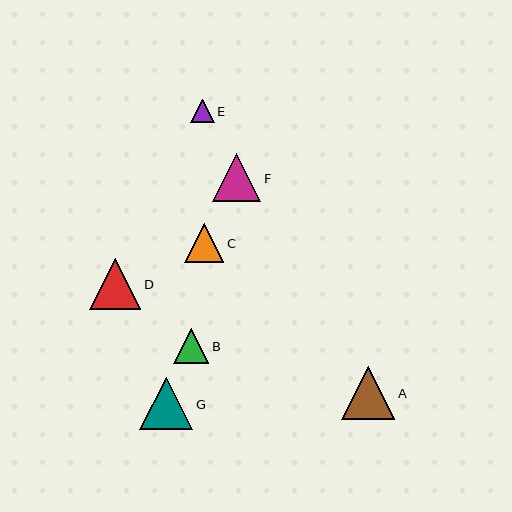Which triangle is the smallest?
Triangle E is the smallest with a size of approximately 24 pixels.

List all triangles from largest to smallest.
From largest to smallest: A, G, D, F, C, B, E.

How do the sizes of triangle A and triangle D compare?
Triangle A and triangle D are approximately the same size.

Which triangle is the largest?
Triangle A is the largest with a size of approximately 53 pixels.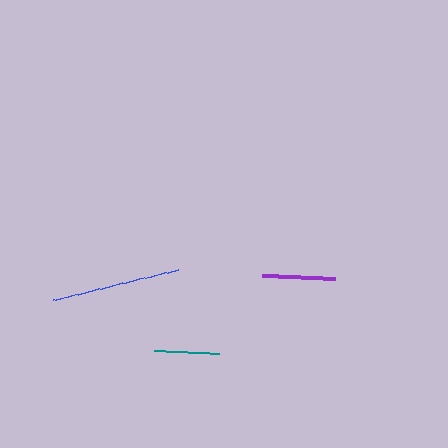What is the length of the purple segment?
The purple segment is approximately 73 pixels long.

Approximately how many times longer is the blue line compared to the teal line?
The blue line is approximately 2.0 times the length of the teal line.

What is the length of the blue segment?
The blue segment is approximately 129 pixels long.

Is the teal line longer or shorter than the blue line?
The blue line is longer than the teal line.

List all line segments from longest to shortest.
From longest to shortest: blue, purple, teal.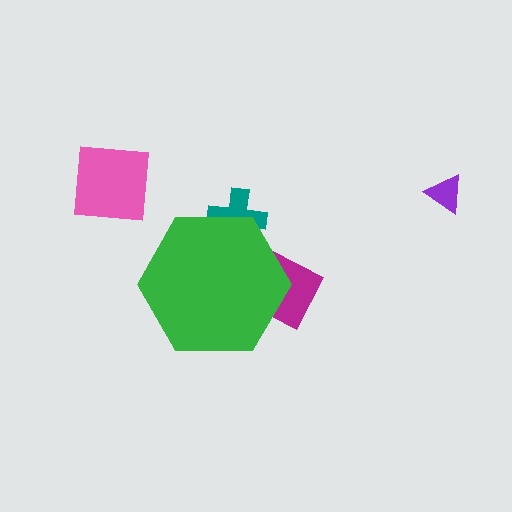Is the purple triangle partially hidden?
No, the purple triangle is fully visible.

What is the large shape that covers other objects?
A green hexagon.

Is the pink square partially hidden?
No, the pink square is fully visible.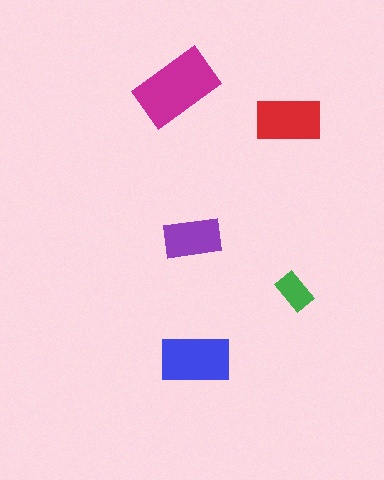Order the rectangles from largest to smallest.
the magenta one, the blue one, the red one, the purple one, the green one.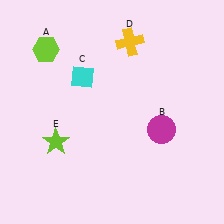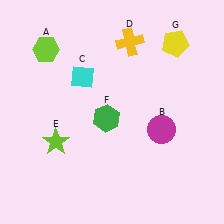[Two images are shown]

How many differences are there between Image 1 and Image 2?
There are 2 differences between the two images.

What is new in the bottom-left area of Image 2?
A green hexagon (F) was added in the bottom-left area of Image 2.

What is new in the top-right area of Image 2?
A yellow pentagon (G) was added in the top-right area of Image 2.